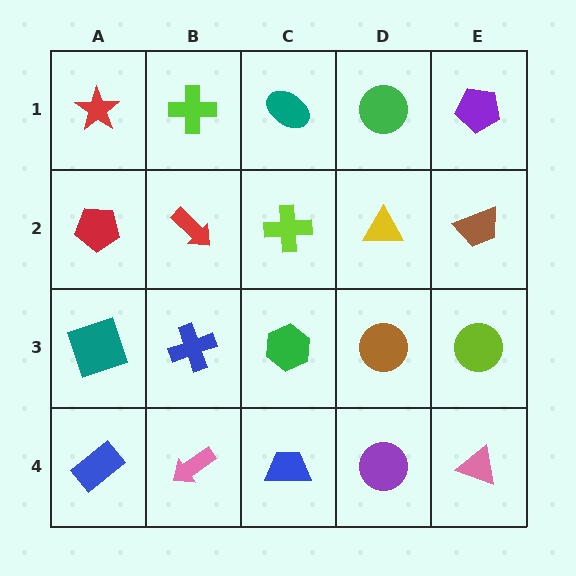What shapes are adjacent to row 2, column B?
A lime cross (row 1, column B), a blue cross (row 3, column B), a red pentagon (row 2, column A), a lime cross (row 2, column C).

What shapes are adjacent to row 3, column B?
A red arrow (row 2, column B), a pink arrow (row 4, column B), a teal square (row 3, column A), a green hexagon (row 3, column C).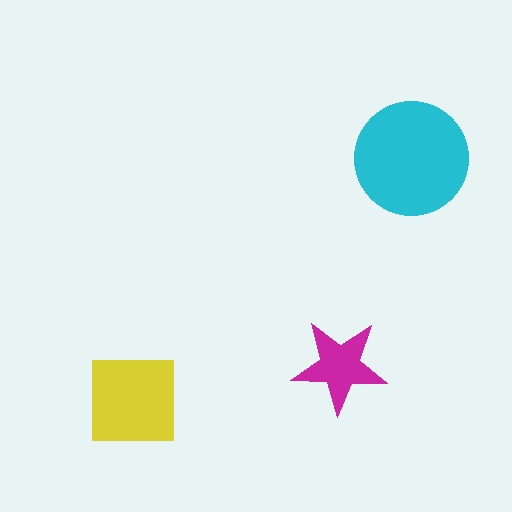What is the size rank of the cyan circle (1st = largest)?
1st.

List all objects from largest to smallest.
The cyan circle, the yellow square, the magenta star.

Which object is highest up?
The cyan circle is topmost.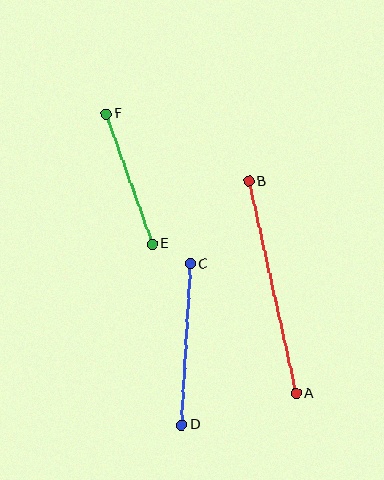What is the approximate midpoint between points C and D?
The midpoint is at approximately (186, 344) pixels.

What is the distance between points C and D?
The distance is approximately 161 pixels.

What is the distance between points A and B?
The distance is approximately 218 pixels.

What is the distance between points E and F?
The distance is approximately 138 pixels.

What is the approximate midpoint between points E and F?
The midpoint is at approximately (129, 179) pixels.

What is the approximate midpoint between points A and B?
The midpoint is at approximately (273, 287) pixels.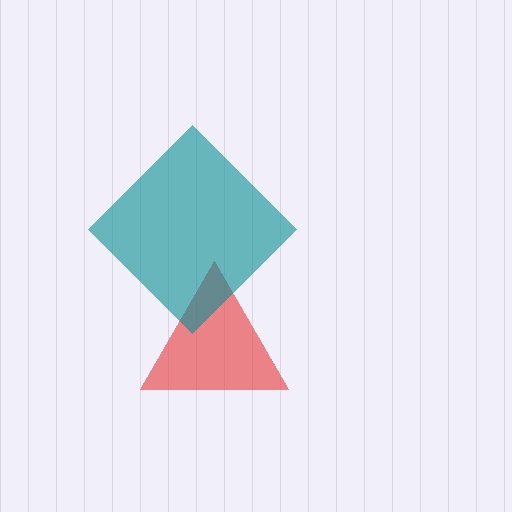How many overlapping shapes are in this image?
There are 2 overlapping shapes in the image.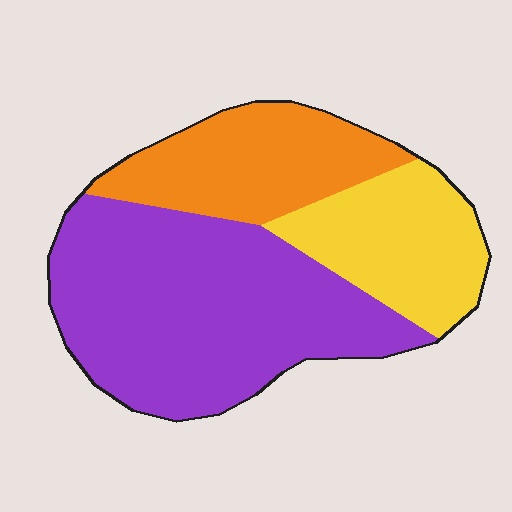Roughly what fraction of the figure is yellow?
Yellow takes up between a sixth and a third of the figure.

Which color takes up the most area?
Purple, at roughly 55%.